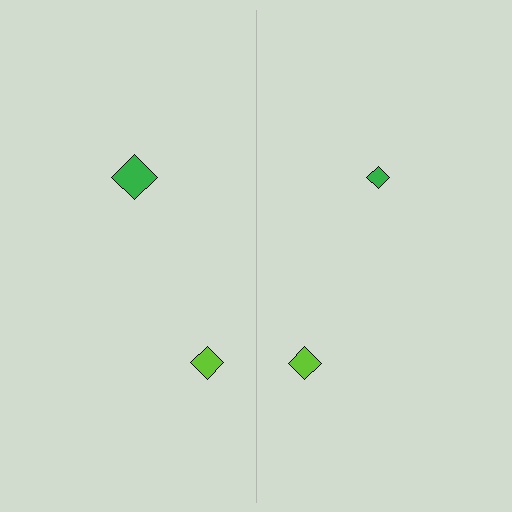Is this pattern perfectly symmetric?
No, the pattern is not perfectly symmetric. The green diamond on the right side has a different size than its mirror counterpart.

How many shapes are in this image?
There are 4 shapes in this image.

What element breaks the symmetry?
The green diamond on the right side has a different size than its mirror counterpart.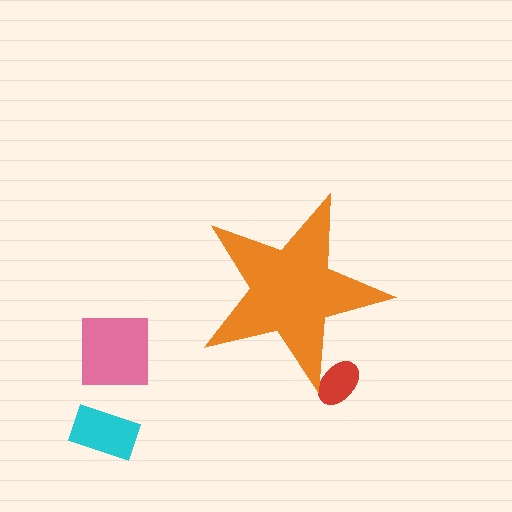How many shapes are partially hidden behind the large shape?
1 shape is partially hidden.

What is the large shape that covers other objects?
An orange star.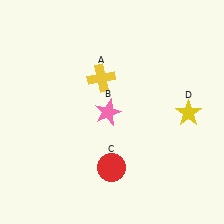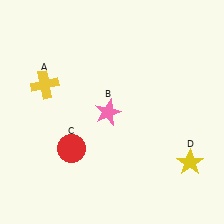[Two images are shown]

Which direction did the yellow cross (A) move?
The yellow cross (A) moved left.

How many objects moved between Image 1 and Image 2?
3 objects moved between the two images.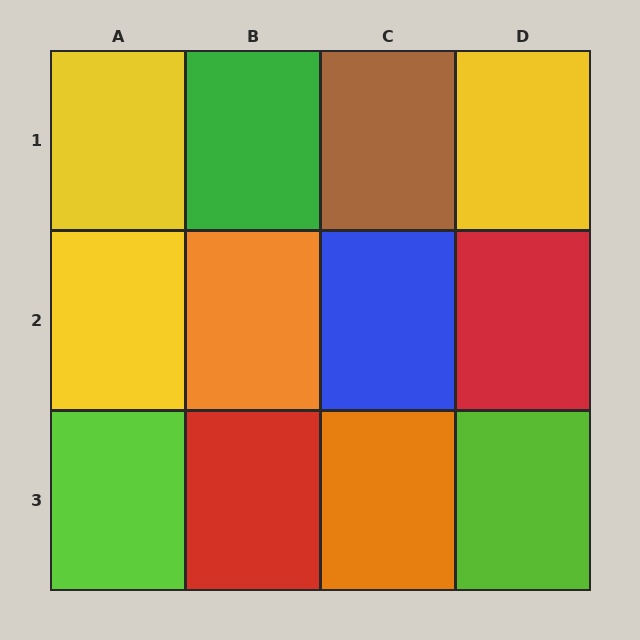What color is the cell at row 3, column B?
Red.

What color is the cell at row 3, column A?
Lime.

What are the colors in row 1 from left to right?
Yellow, green, brown, yellow.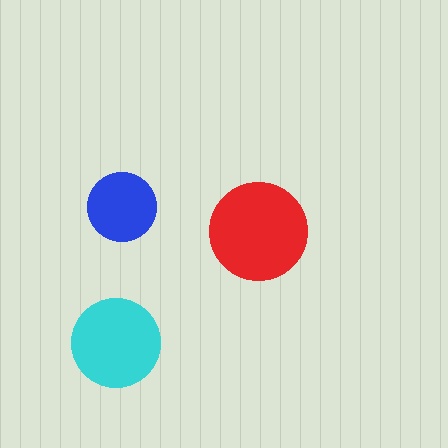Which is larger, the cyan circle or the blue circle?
The cyan one.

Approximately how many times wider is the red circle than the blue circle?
About 1.5 times wider.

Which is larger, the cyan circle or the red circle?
The red one.